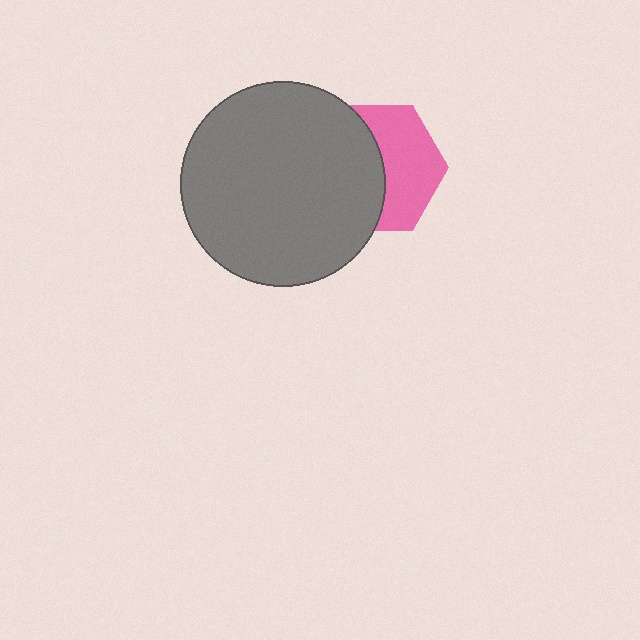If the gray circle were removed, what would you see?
You would see the complete pink hexagon.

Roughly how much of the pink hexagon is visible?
About half of it is visible (roughly 49%).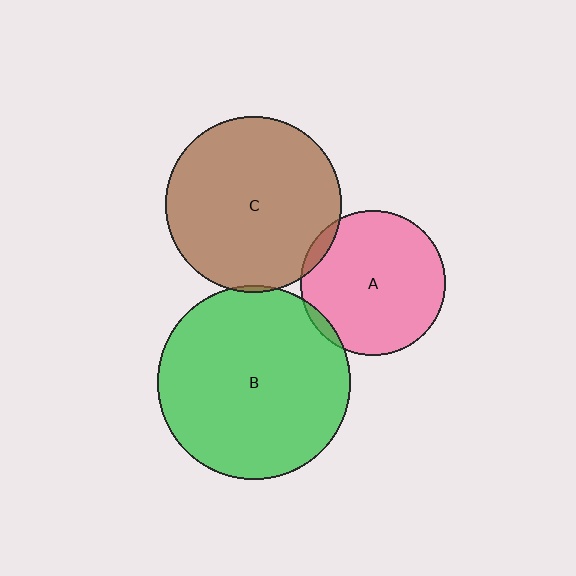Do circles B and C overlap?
Yes.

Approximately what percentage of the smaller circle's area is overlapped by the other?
Approximately 5%.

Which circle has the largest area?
Circle B (green).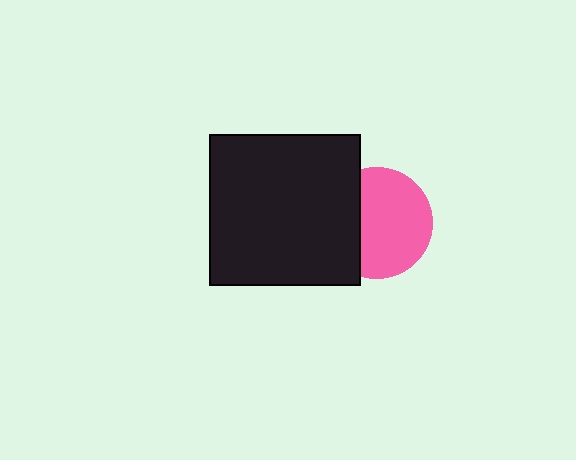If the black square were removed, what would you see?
You would see the complete pink circle.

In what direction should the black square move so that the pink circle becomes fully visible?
The black square should move left. That is the shortest direction to clear the overlap and leave the pink circle fully visible.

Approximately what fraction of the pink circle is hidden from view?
Roughly 33% of the pink circle is hidden behind the black square.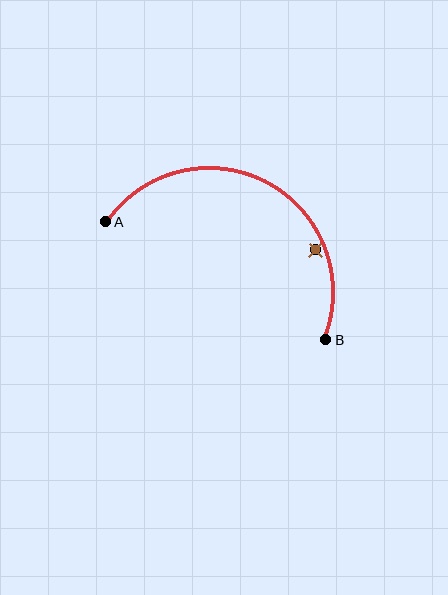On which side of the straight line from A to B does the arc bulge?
The arc bulges above the straight line connecting A and B.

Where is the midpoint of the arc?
The arc midpoint is the point on the curve farthest from the straight line joining A and B. It sits above that line.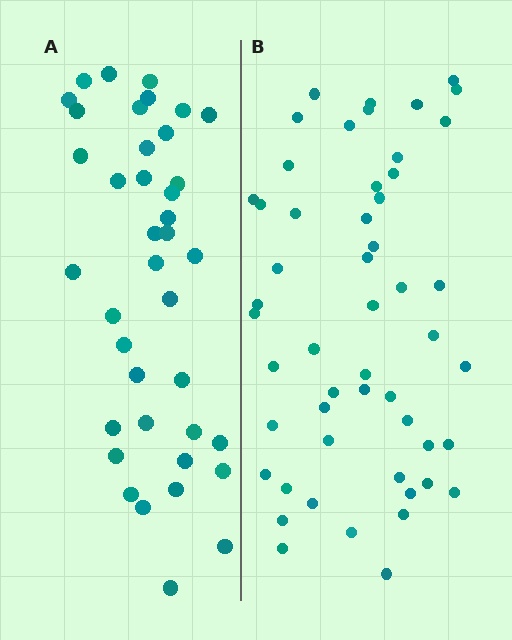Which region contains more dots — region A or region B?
Region B (the right region) has more dots.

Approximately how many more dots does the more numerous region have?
Region B has approximately 15 more dots than region A.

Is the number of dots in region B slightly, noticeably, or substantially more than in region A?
Region B has noticeably more, but not dramatically so. The ratio is roughly 1.3 to 1.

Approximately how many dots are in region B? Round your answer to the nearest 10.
About 50 dots. (The exact count is 52, which rounds to 50.)